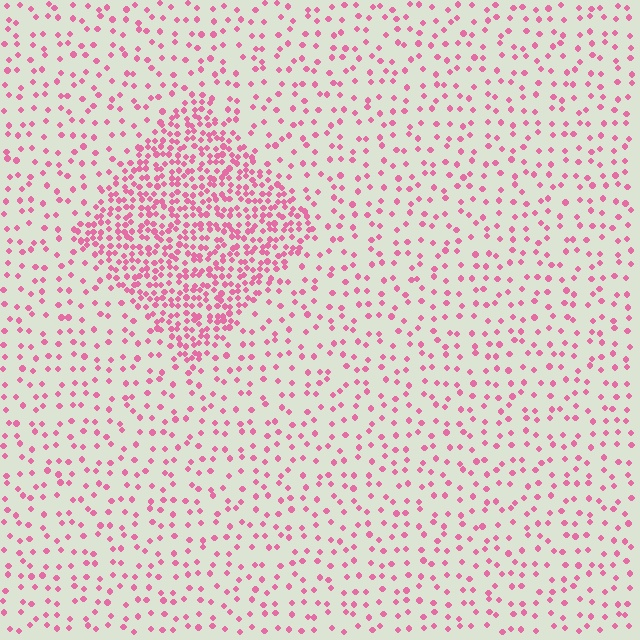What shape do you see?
I see a diamond.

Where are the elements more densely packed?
The elements are more densely packed inside the diamond boundary.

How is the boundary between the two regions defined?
The boundary is defined by a change in element density (approximately 2.9x ratio). All elements are the same color, size, and shape.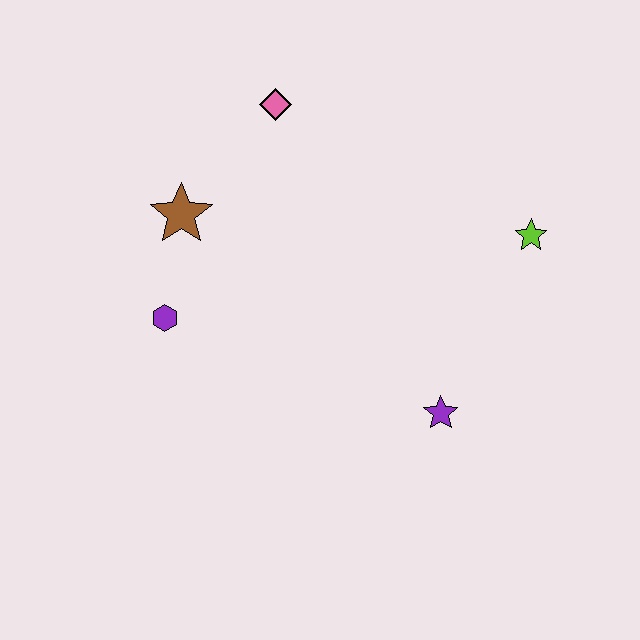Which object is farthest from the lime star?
The purple hexagon is farthest from the lime star.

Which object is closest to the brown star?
The purple hexagon is closest to the brown star.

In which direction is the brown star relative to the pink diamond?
The brown star is below the pink diamond.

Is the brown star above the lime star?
Yes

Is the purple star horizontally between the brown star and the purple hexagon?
No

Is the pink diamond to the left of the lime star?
Yes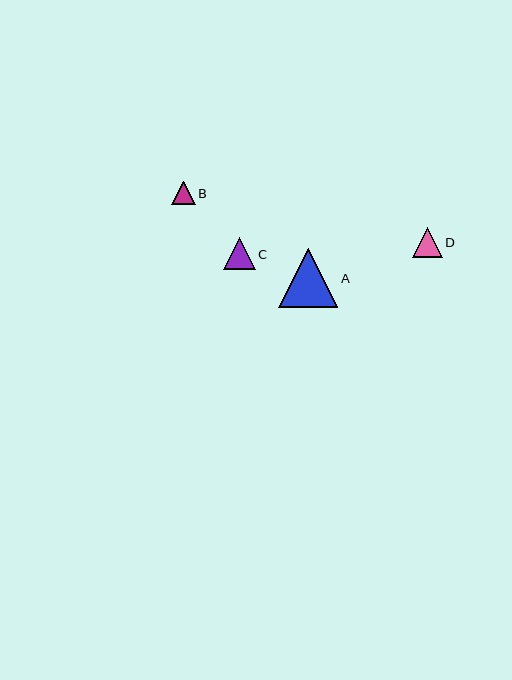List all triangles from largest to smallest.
From largest to smallest: A, C, D, B.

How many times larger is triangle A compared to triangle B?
Triangle A is approximately 2.5 times the size of triangle B.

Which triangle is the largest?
Triangle A is the largest with a size of approximately 59 pixels.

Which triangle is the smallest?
Triangle B is the smallest with a size of approximately 23 pixels.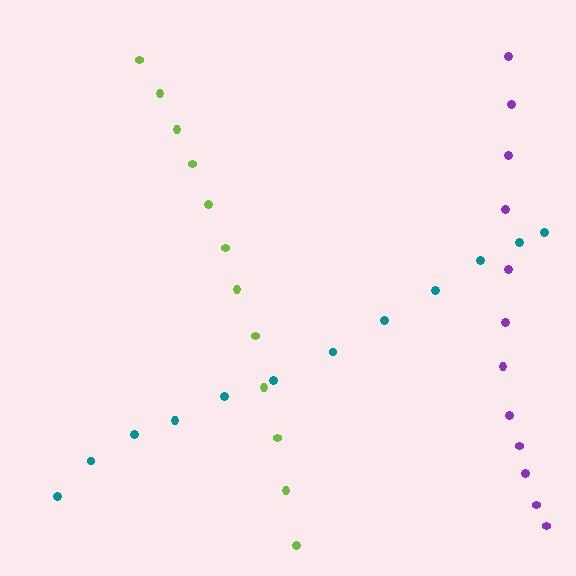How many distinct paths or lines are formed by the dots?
There are 3 distinct paths.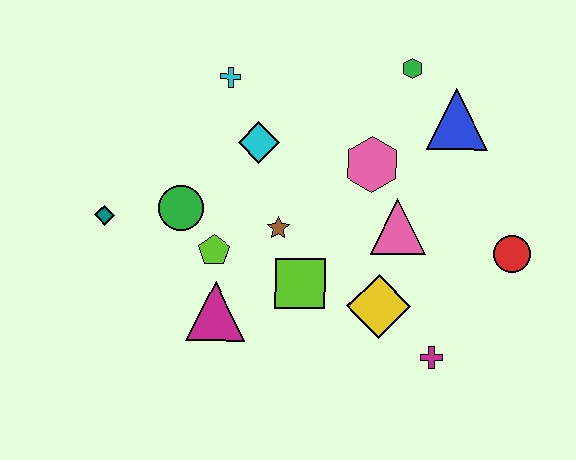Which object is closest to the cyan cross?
The cyan diamond is closest to the cyan cross.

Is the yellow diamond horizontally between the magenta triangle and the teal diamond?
No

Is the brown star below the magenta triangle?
No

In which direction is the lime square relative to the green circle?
The lime square is to the right of the green circle.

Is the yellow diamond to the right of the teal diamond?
Yes